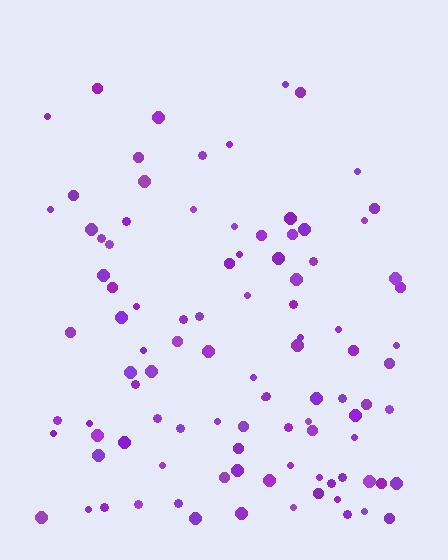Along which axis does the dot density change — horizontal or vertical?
Vertical.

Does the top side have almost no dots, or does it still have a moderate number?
Still a moderate number, just noticeably fewer than the bottom.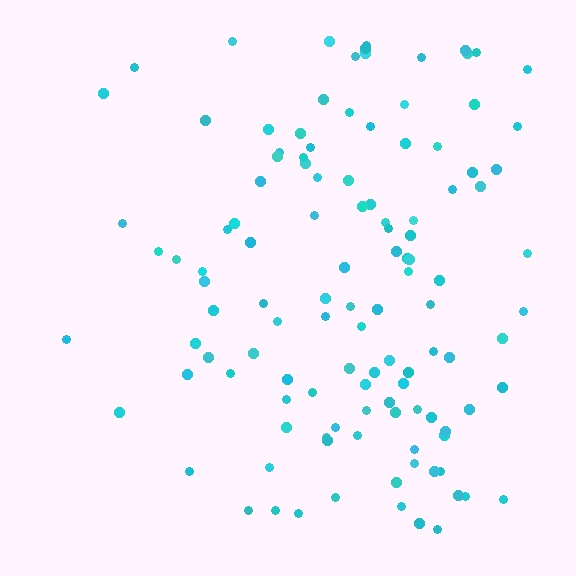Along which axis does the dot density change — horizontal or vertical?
Horizontal.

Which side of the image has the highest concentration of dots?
The right.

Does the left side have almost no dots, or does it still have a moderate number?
Still a moderate number, just noticeably fewer than the right.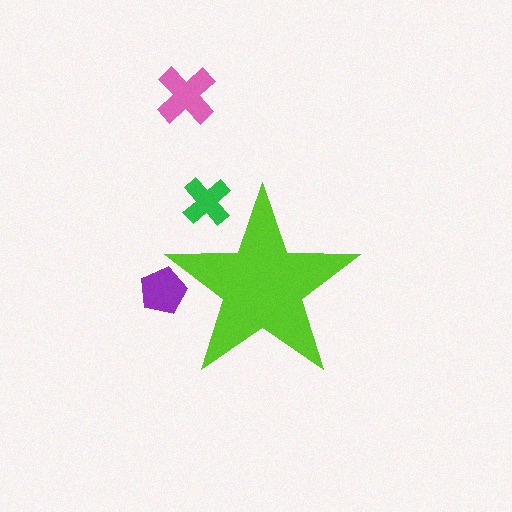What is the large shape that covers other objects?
A lime star.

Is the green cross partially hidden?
Yes, the green cross is partially hidden behind the lime star.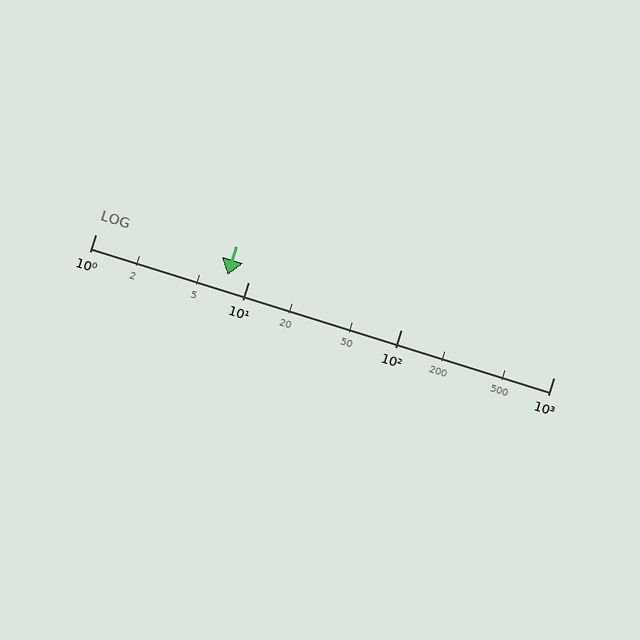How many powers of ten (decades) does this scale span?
The scale spans 3 decades, from 1 to 1000.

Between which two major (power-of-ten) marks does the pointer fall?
The pointer is between 1 and 10.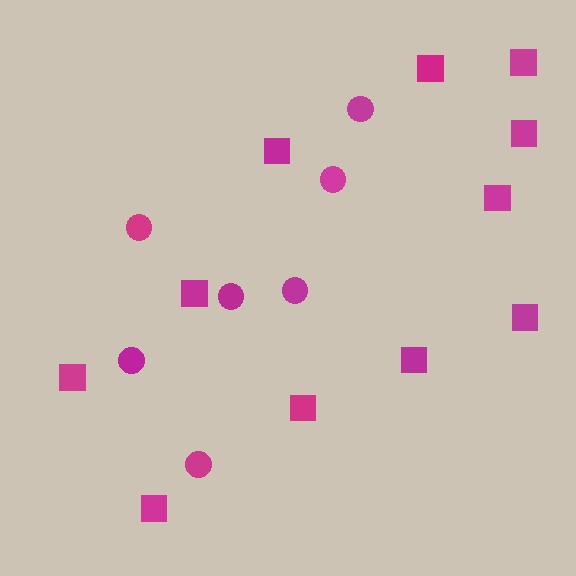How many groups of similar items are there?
There are 2 groups: one group of squares (11) and one group of circles (7).